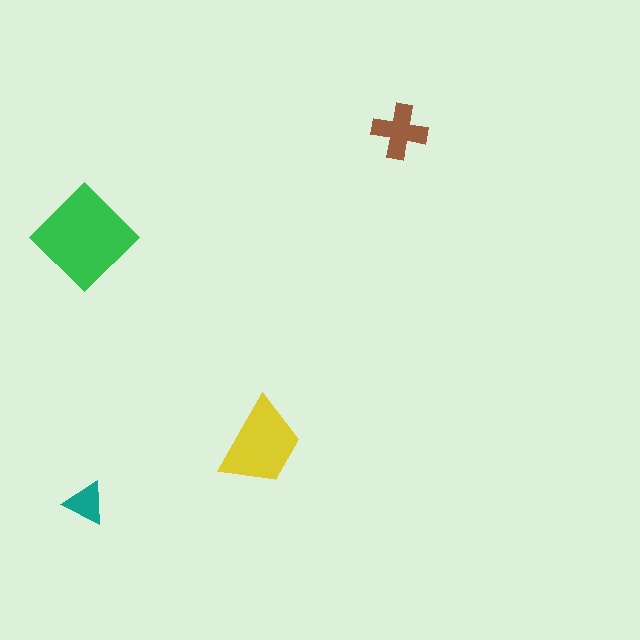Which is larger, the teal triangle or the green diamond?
The green diamond.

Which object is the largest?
The green diamond.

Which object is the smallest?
The teal triangle.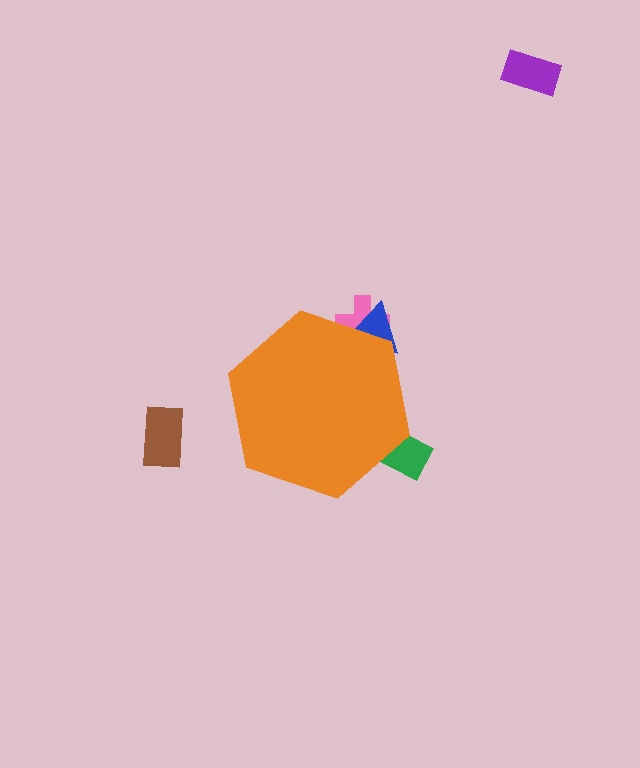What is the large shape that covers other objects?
An orange hexagon.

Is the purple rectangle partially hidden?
No, the purple rectangle is fully visible.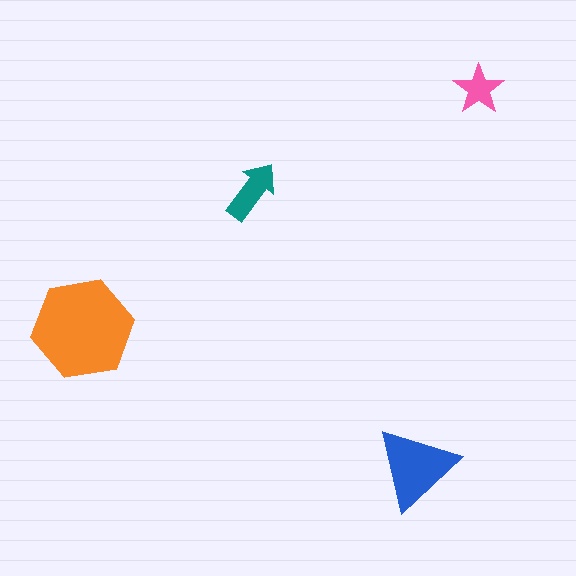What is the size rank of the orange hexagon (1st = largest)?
1st.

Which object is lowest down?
The blue triangle is bottommost.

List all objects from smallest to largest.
The pink star, the teal arrow, the blue triangle, the orange hexagon.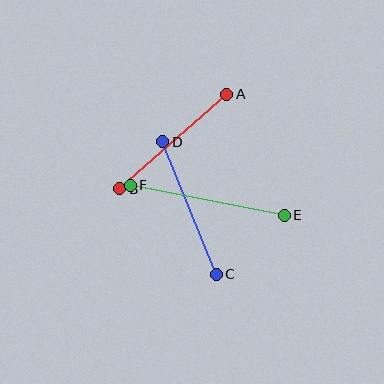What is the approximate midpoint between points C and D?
The midpoint is at approximately (190, 208) pixels.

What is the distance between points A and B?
The distance is approximately 143 pixels.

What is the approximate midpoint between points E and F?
The midpoint is at approximately (207, 200) pixels.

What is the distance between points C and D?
The distance is approximately 143 pixels.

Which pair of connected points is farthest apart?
Points E and F are farthest apart.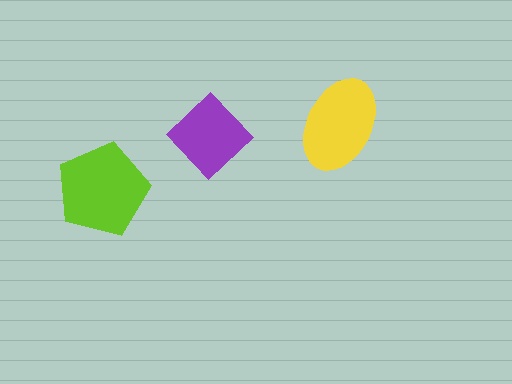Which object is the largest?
The lime pentagon.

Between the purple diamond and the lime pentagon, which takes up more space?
The lime pentagon.